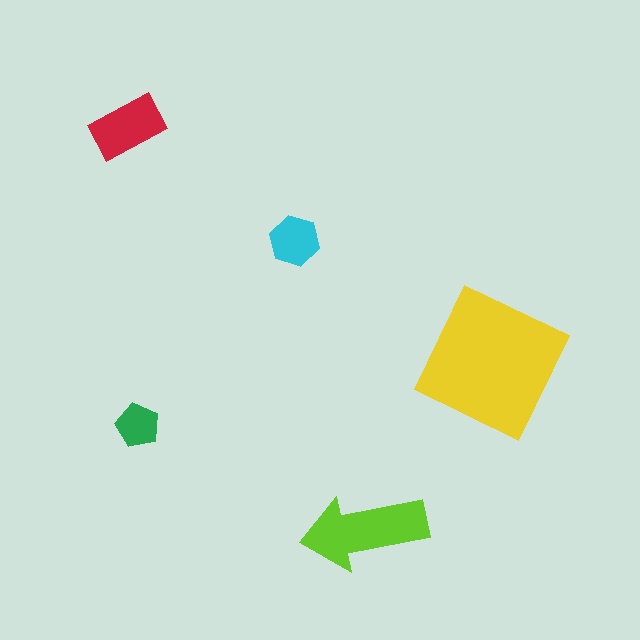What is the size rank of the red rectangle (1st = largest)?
3rd.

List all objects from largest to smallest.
The yellow square, the lime arrow, the red rectangle, the cyan hexagon, the green pentagon.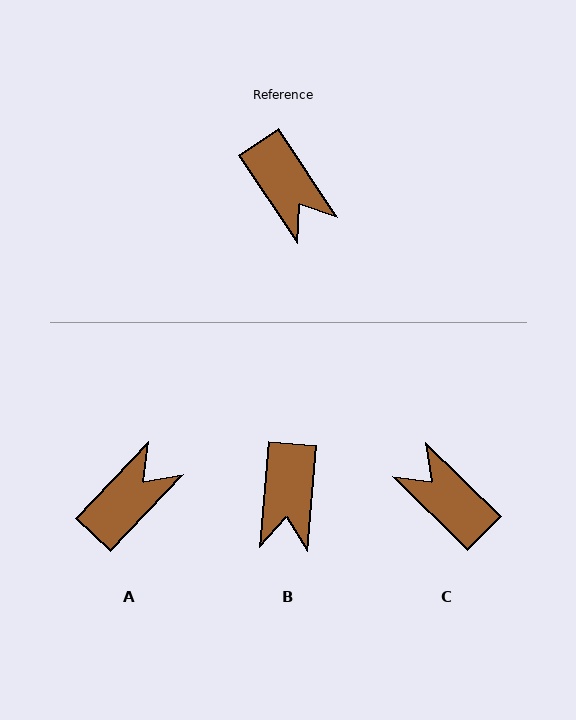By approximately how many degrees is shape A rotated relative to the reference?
Approximately 103 degrees counter-clockwise.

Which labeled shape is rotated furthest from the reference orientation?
C, about 168 degrees away.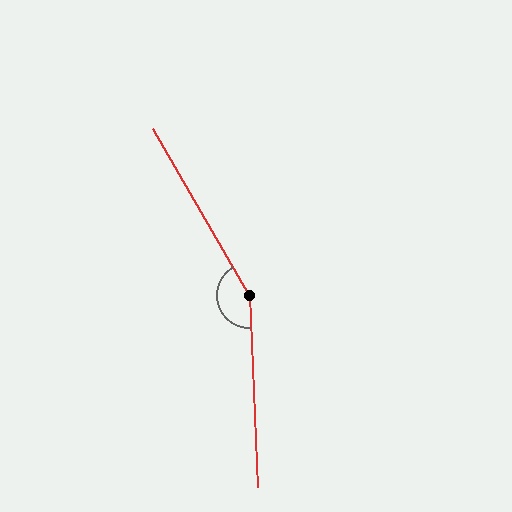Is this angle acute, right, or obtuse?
It is obtuse.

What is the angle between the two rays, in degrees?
Approximately 153 degrees.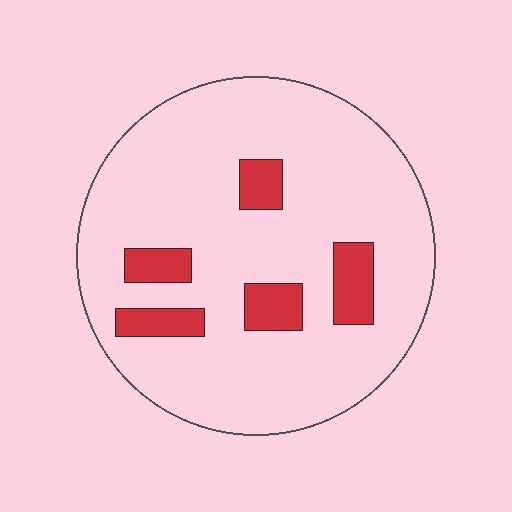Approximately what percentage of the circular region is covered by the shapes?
Approximately 15%.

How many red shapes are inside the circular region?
5.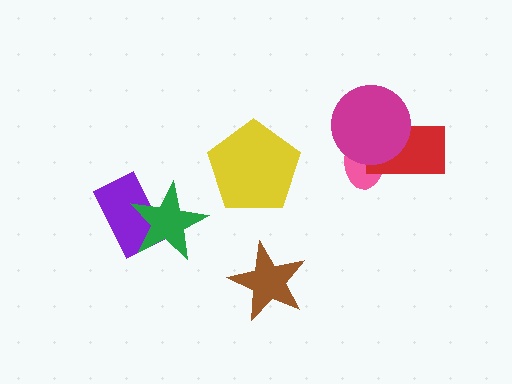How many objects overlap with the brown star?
0 objects overlap with the brown star.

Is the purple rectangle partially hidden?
Yes, it is partially covered by another shape.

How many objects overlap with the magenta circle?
2 objects overlap with the magenta circle.